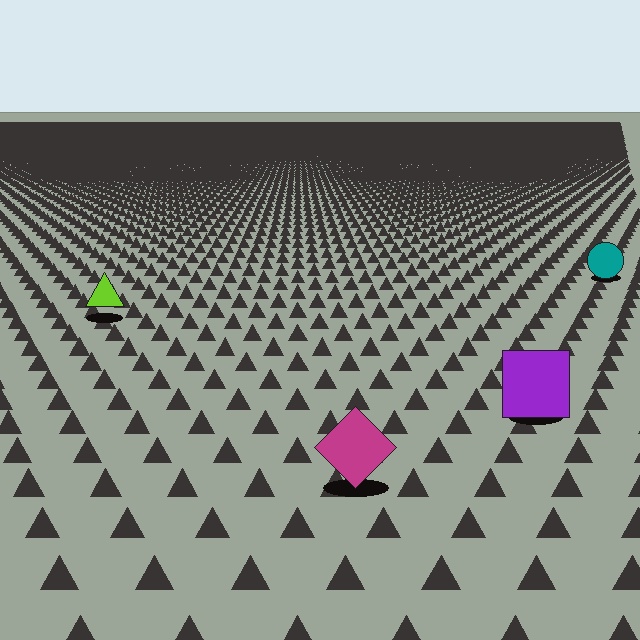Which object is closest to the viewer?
The magenta diamond is closest. The texture marks near it are larger and more spread out.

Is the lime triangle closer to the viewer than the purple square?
No. The purple square is closer — you can tell from the texture gradient: the ground texture is coarser near it.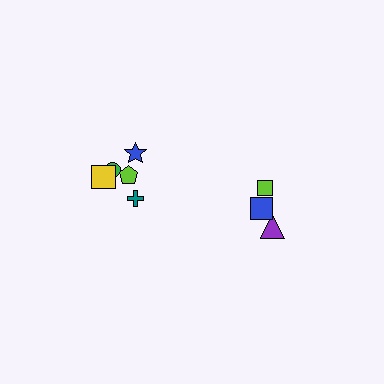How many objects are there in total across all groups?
There are 8 objects.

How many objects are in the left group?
There are 5 objects.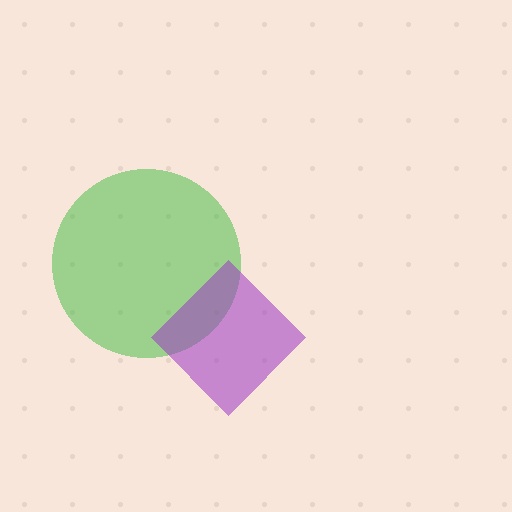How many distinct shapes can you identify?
There are 2 distinct shapes: a green circle, a purple diamond.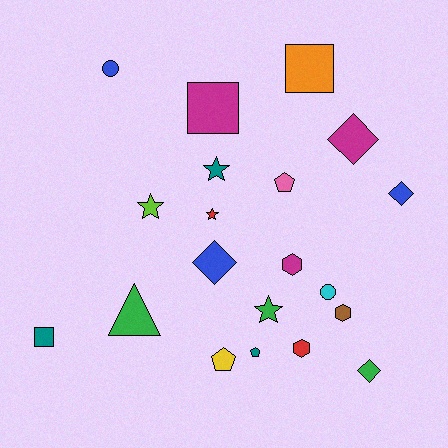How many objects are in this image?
There are 20 objects.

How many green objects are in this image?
There are 3 green objects.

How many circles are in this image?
There are 2 circles.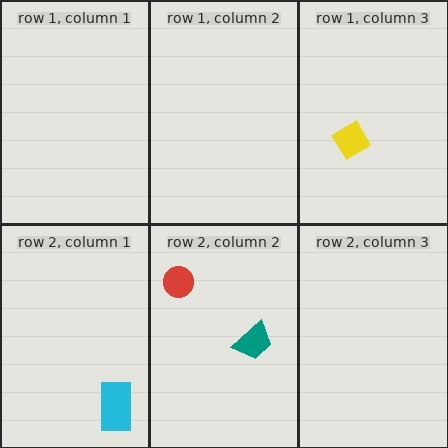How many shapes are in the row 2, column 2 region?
2.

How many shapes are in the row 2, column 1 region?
1.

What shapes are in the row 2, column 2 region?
The teal trapezoid, the red circle.